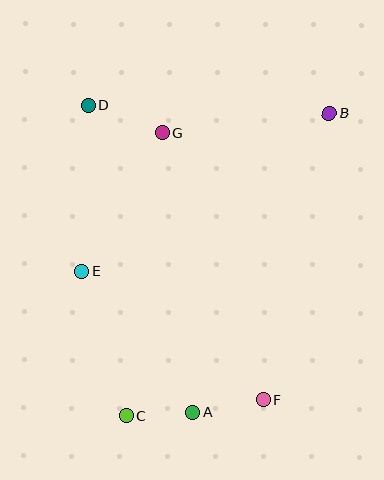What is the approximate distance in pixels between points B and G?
The distance between B and G is approximately 168 pixels.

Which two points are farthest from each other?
Points B and C are farthest from each other.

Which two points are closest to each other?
Points A and C are closest to each other.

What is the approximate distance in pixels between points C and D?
The distance between C and D is approximately 313 pixels.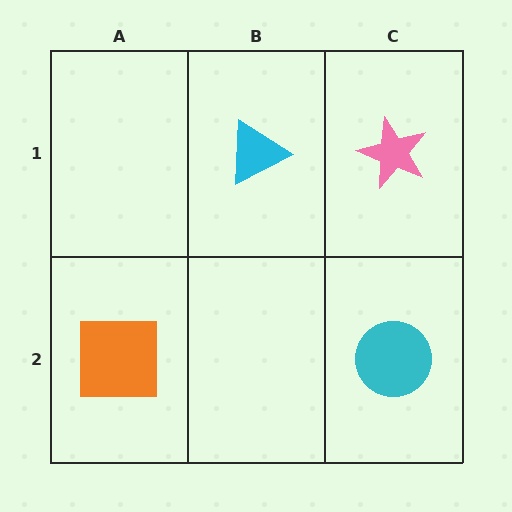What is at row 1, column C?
A pink star.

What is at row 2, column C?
A cyan circle.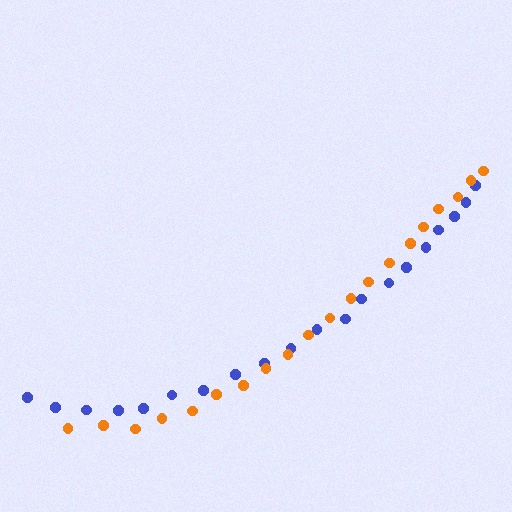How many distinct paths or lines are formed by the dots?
There are 2 distinct paths.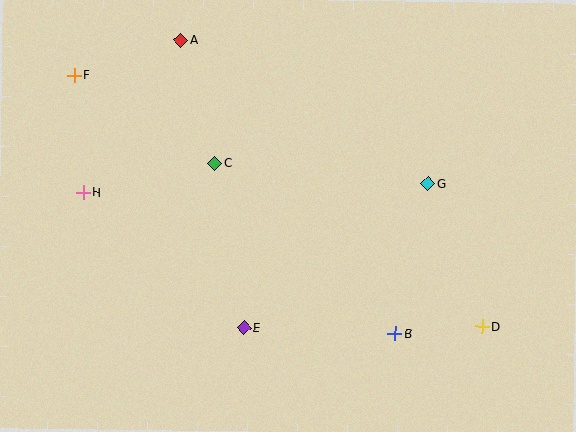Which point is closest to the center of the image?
Point C at (214, 163) is closest to the center.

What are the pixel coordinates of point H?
Point H is at (84, 192).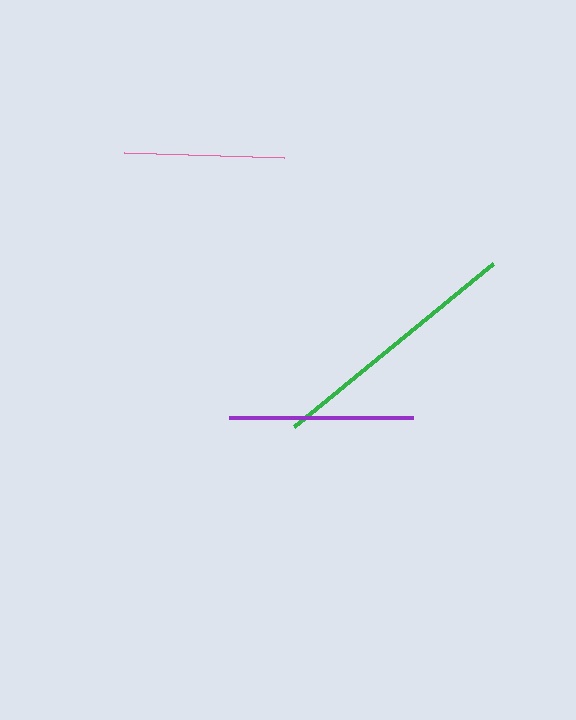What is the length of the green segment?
The green segment is approximately 257 pixels long.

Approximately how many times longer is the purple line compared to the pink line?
The purple line is approximately 1.2 times the length of the pink line.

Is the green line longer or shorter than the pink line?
The green line is longer than the pink line.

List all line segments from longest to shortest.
From longest to shortest: green, purple, pink.